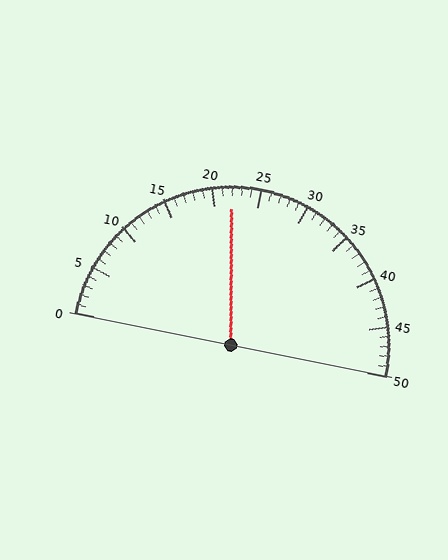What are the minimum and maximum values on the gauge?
The gauge ranges from 0 to 50.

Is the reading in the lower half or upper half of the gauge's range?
The reading is in the lower half of the range (0 to 50).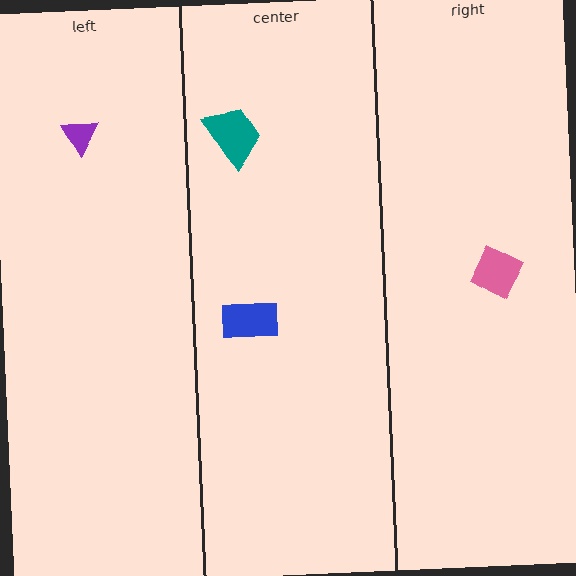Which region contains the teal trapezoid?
The center region.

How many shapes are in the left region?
1.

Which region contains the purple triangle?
The left region.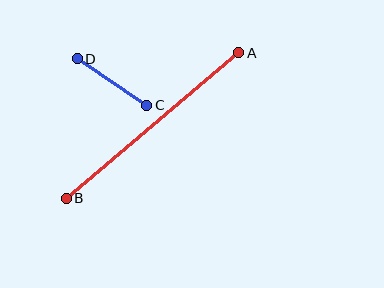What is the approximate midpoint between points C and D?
The midpoint is at approximately (112, 82) pixels.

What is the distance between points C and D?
The distance is approximately 84 pixels.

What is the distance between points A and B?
The distance is approximately 226 pixels.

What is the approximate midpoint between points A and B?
The midpoint is at approximately (153, 126) pixels.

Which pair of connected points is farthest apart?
Points A and B are farthest apart.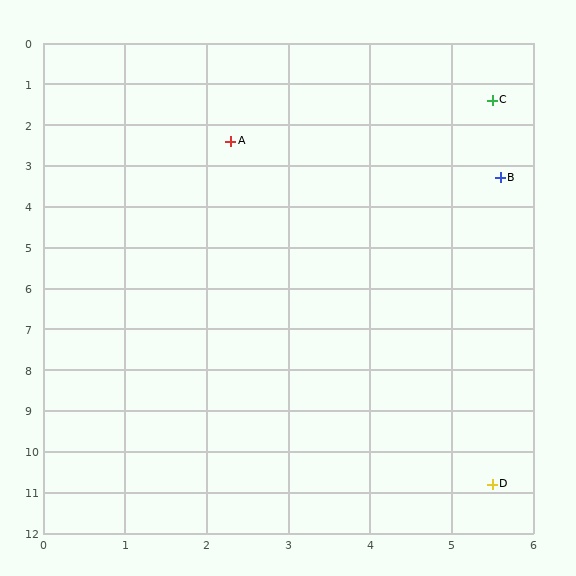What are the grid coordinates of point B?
Point B is at approximately (5.6, 3.3).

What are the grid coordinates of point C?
Point C is at approximately (5.5, 1.4).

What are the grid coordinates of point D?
Point D is at approximately (5.5, 10.8).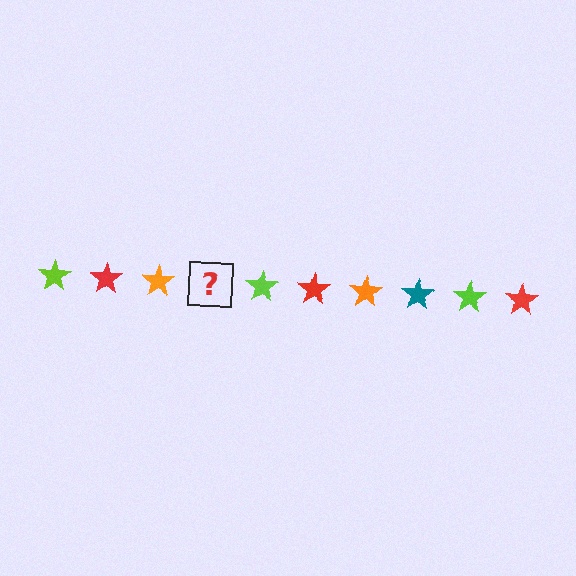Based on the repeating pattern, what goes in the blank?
The blank should be a teal star.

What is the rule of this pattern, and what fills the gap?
The rule is that the pattern cycles through lime, red, orange, teal stars. The gap should be filled with a teal star.